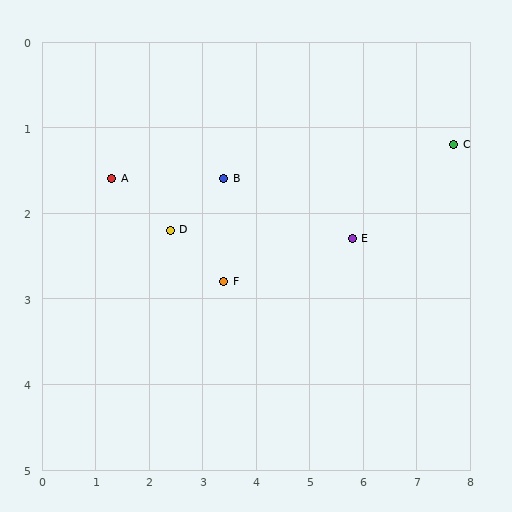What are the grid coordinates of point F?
Point F is at approximately (3.4, 2.8).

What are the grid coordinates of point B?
Point B is at approximately (3.4, 1.6).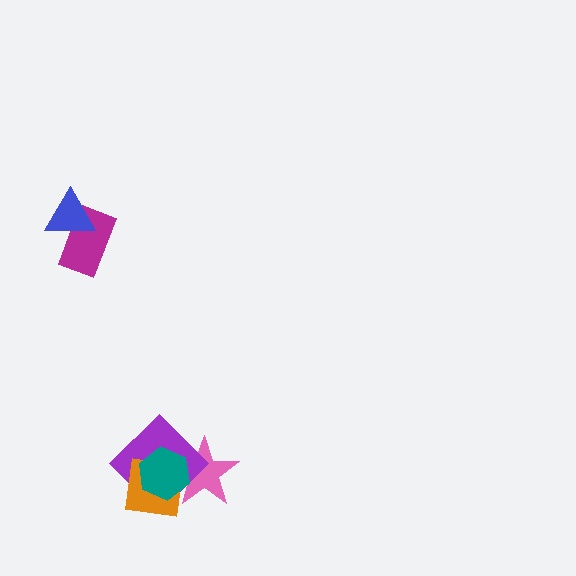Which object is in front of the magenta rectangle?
The blue triangle is in front of the magenta rectangle.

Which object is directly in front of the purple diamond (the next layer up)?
The orange square is directly in front of the purple diamond.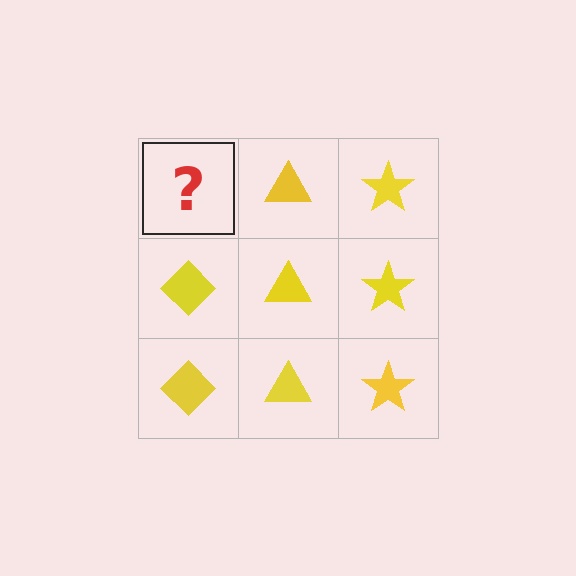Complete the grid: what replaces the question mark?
The question mark should be replaced with a yellow diamond.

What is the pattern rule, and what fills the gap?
The rule is that each column has a consistent shape. The gap should be filled with a yellow diamond.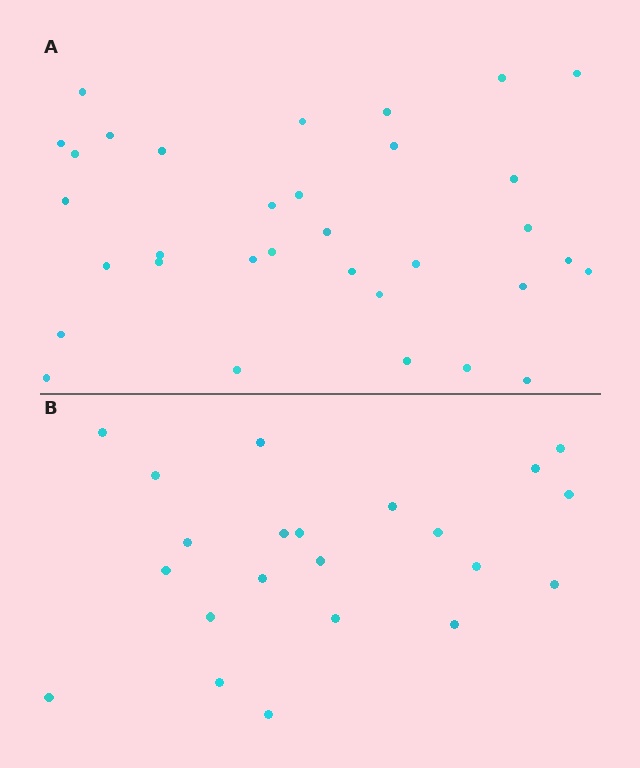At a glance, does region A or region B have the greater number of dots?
Region A (the top region) has more dots.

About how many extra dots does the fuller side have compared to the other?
Region A has roughly 12 or so more dots than region B.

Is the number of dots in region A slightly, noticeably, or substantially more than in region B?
Region A has substantially more. The ratio is roughly 1.5 to 1.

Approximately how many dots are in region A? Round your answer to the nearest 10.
About 30 dots. (The exact count is 33, which rounds to 30.)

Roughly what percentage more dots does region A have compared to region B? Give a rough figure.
About 50% more.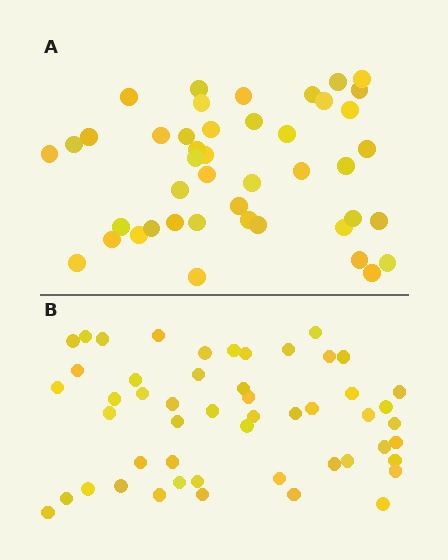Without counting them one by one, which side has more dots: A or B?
Region B (the bottom region) has more dots.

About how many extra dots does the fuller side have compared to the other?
Region B has roughly 8 or so more dots than region A.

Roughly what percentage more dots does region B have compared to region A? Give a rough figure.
About 15% more.